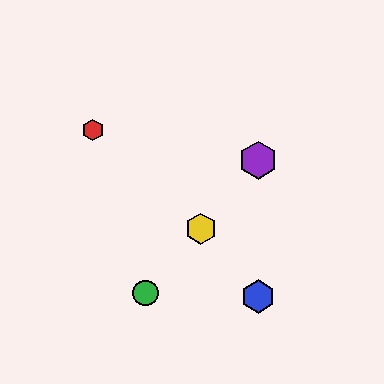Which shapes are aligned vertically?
The blue hexagon, the purple hexagon are aligned vertically.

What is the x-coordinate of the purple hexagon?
The purple hexagon is at x≈258.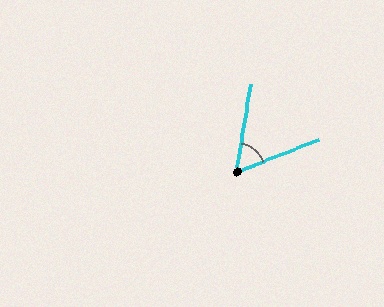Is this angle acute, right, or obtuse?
It is acute.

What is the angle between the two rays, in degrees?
Approximately 59 degrees.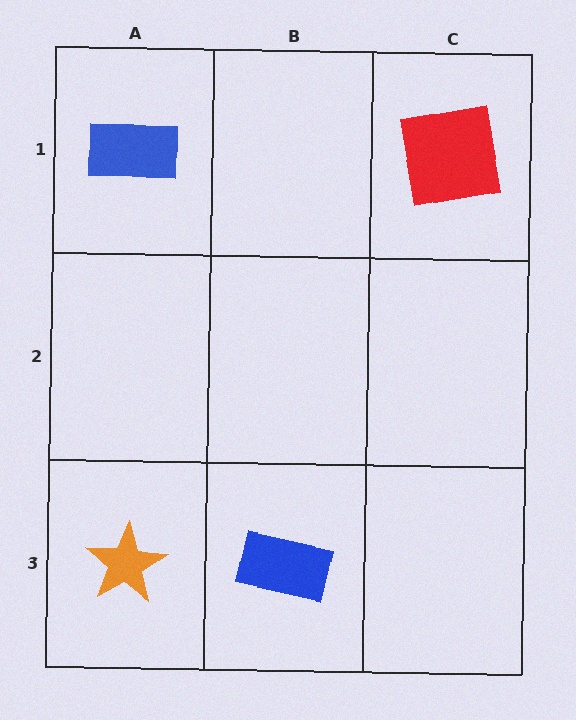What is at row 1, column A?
A blue rectangle.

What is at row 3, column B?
A blue rectangle.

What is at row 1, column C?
A red square.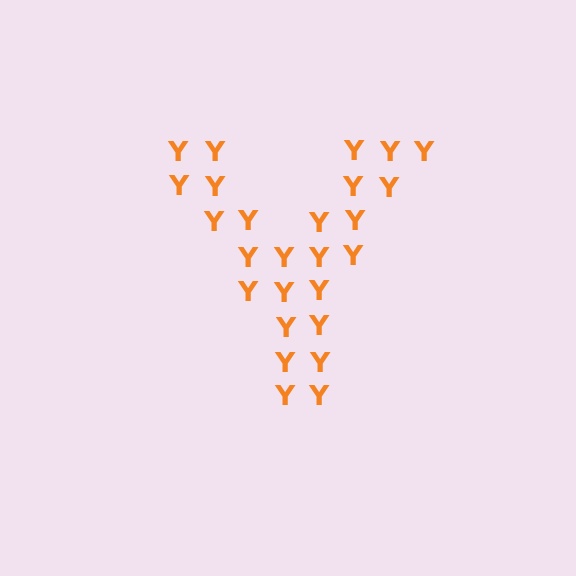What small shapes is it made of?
It is made of small letter Y's.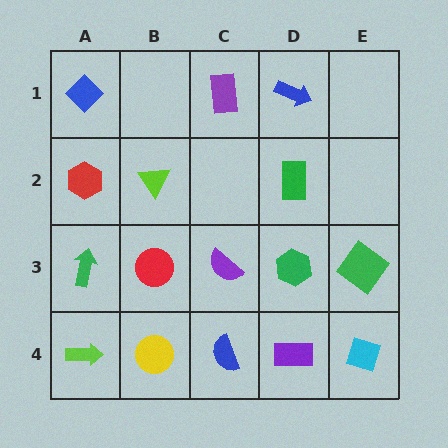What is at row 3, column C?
A purple semicircle.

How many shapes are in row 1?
3 shapes.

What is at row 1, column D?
A blue arrow.